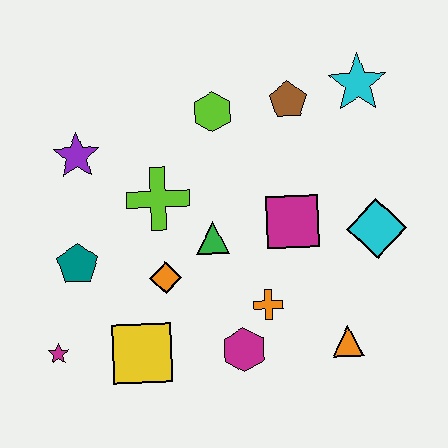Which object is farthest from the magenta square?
The magenta star is farthest from the magenta square.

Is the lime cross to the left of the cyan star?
Yes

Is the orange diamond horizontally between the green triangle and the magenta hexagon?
No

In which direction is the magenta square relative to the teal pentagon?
The magenta square is to the right of the teal pentagon.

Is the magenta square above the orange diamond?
Yes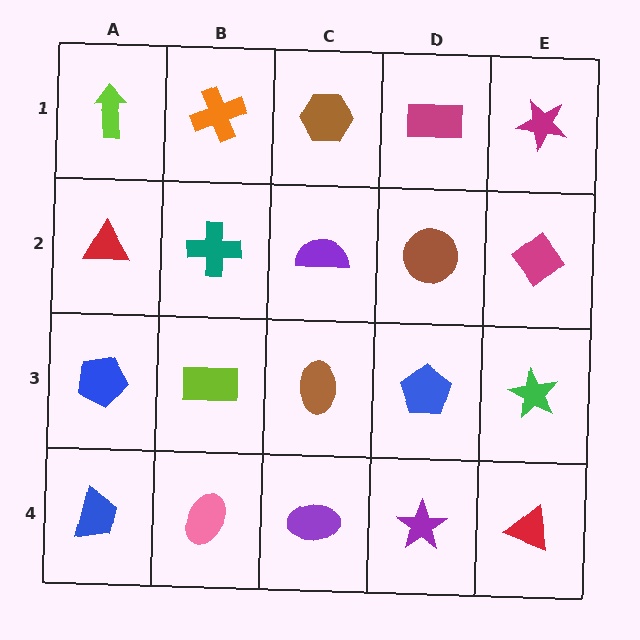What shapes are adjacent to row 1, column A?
A red triangle (row 2, column A), an orange cross (row 1, column B).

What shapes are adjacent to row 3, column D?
A brown circle (row 2, column D), a purple star (row 4, column D), a brown ellipse (row 3, column C), a green star (row 3, column E).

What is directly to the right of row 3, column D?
A green star.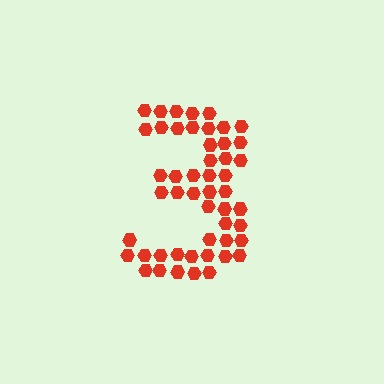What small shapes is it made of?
It is made of small hexagons.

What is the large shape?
The large shape is the digit 3.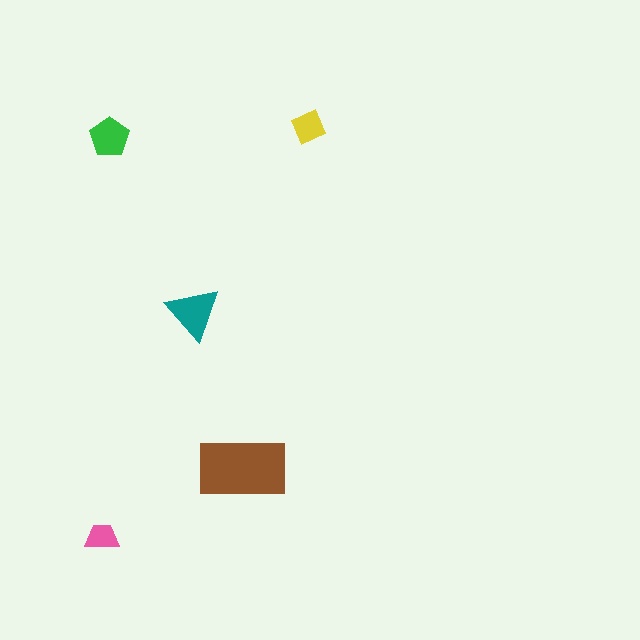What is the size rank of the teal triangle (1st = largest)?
2nd.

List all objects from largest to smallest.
The brown rectangle, the teal triangle, the green pentagon, the yellow square, the pink trapezoid.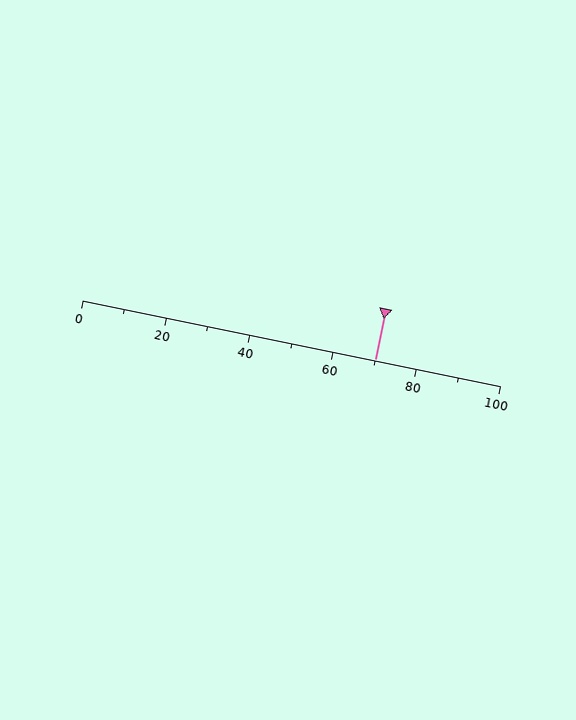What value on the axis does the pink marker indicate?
The marker indicates approximately 70.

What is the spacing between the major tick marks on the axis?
The major ticks are spaced 20 apart.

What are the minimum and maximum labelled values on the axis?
The axis runs from 0 to 100.